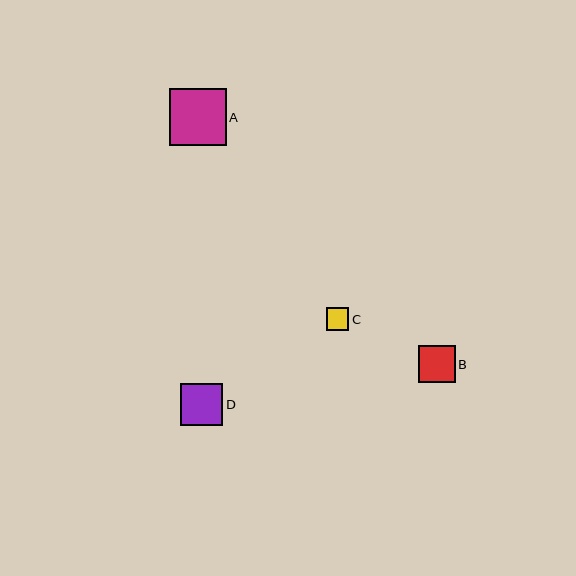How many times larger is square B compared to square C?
Square B is approximately 1.6 times the size of square C.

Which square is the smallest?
Square C is the smallest with a size of approximately 23 pixels.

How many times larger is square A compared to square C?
Square A is approximately 2.5 times the size of square C.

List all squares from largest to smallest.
From largest to smallest: A, D, B, C.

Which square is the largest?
Square A is the largest with a size of approximately 57 pixels.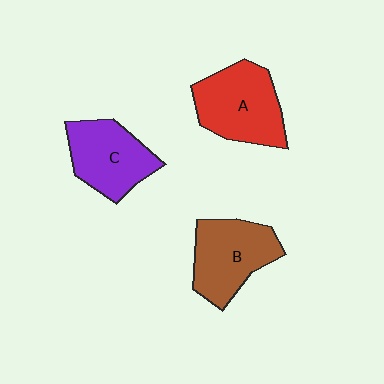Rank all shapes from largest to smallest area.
From largest to smallest: A (red), B (brown), C (purple).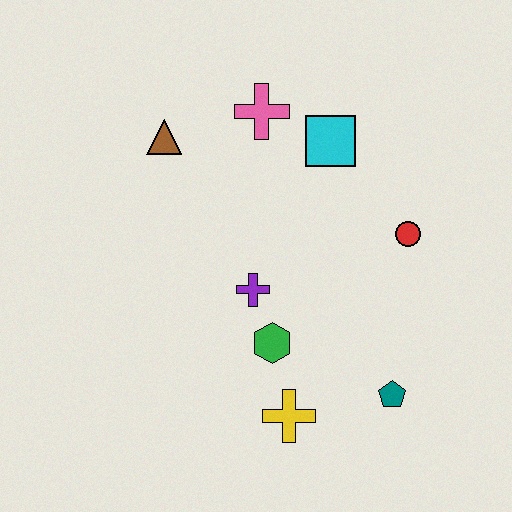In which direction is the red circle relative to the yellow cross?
The red circle is above the yellow cross.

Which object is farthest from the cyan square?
The yellow cross is farthest from the cyan square.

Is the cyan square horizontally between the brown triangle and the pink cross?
No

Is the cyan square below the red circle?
No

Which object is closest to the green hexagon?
The purple cross is closest to the green hexagon.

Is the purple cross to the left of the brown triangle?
No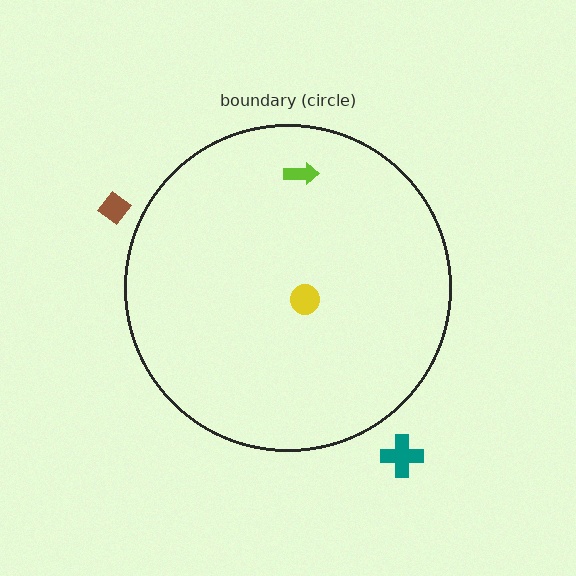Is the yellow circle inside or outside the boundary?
Inside.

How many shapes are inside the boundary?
2 inside, 2 outside.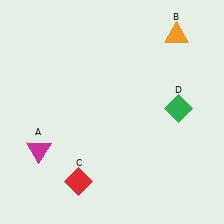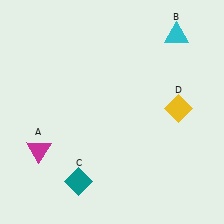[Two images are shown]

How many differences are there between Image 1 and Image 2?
There are 3 differences between the two images.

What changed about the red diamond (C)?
In Image 1, C is red. In Image 2, it changed to teal.